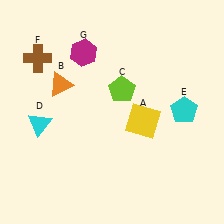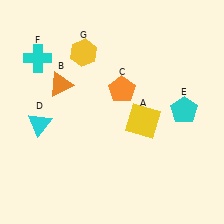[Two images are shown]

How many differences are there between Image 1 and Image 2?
There are 3 differences between the two images.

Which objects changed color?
C changed from lime to orange. F changed from brown to cyan. G changed from magenta to yellow.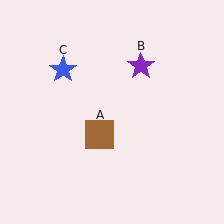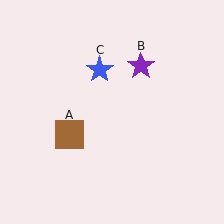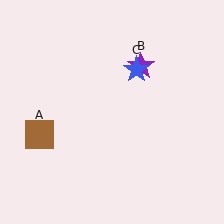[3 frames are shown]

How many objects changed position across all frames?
2 objects changed position: brown square (object A), blue star (object C).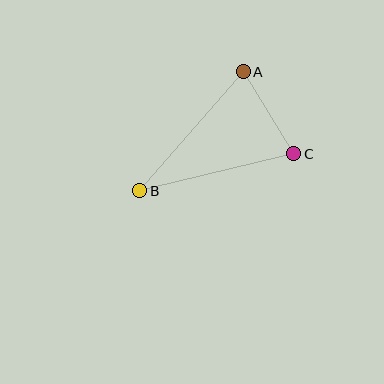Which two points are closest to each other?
Points A and C are closest to each other.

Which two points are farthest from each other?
Points B and C are farthest from each other.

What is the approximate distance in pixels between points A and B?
The distance between A and B is approximately 158 pixels.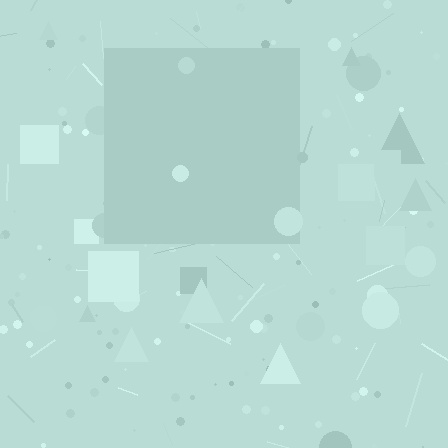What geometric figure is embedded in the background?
A square is embedded in the background.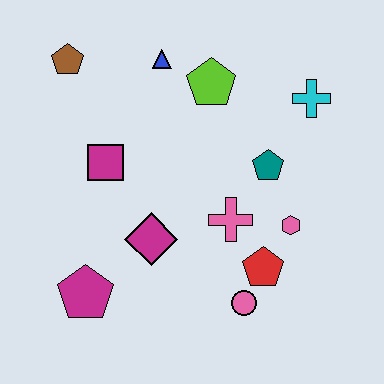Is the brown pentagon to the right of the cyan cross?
No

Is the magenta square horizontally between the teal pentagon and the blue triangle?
No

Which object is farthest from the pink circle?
The brown pentagon is farthest from the pink circle.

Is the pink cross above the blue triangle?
No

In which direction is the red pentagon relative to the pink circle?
The red pentagon is above the pink circle.